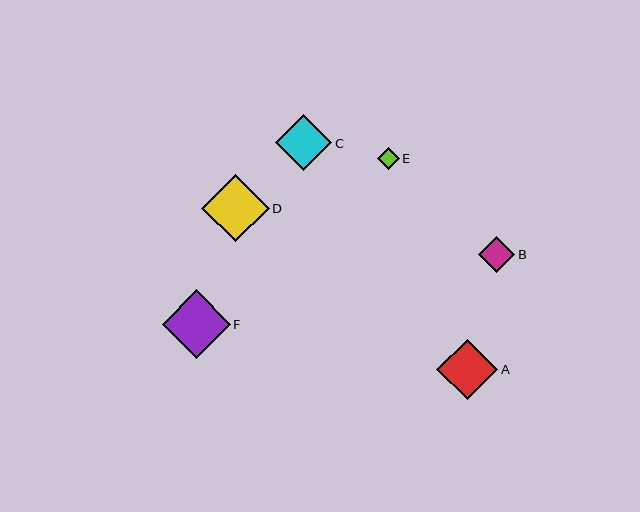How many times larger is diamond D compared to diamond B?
Diamond D is approximately 1.9 times the size of diamond B.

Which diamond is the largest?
Diamond F is the largest with a size of approximately 68 pixels.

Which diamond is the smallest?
Diamond E is the smallest with a size of approximately 22 pixels.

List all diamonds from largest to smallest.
From largest to smallest: F, D, A, C, B, E.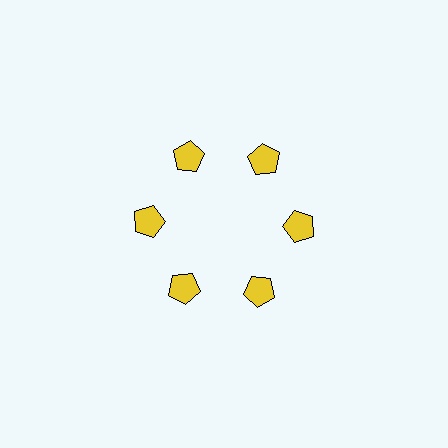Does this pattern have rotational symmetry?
Yes, this pattern has 6-fold rotational symmetry. It looks the same after rotating 60 degrees around the center.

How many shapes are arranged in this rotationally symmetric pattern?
There are 6 shapes, arranged in 6 groups of 1.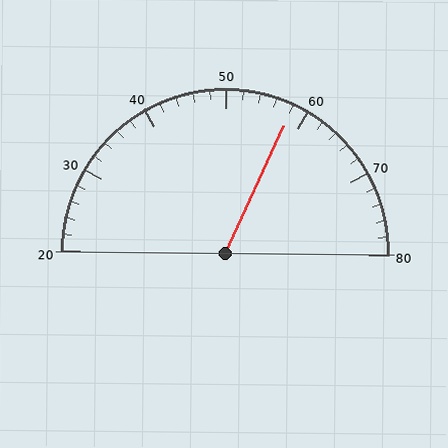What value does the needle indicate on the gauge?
The needle indicates approximately 58.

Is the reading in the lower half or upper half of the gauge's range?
The reading is in the upper half of the range (20 to 80).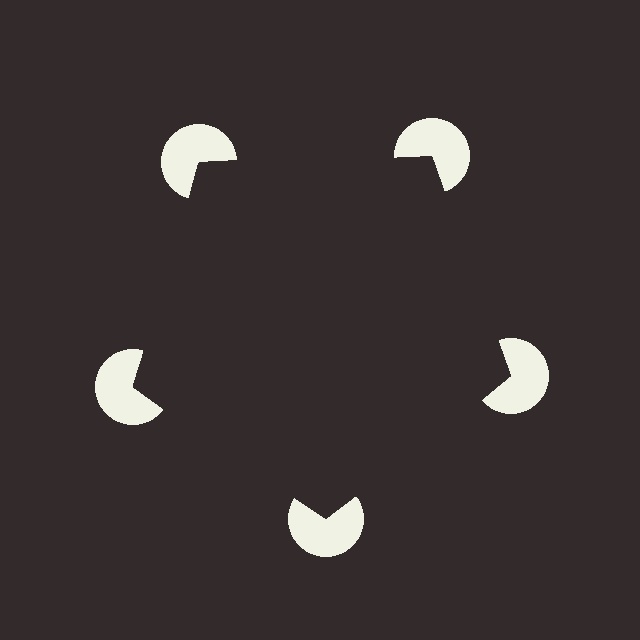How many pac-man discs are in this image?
There are 5 — one at each vertex of the illusory pentagon.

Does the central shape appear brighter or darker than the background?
It typically appears slightly darker than the background, even though no actual brightness change is drawn.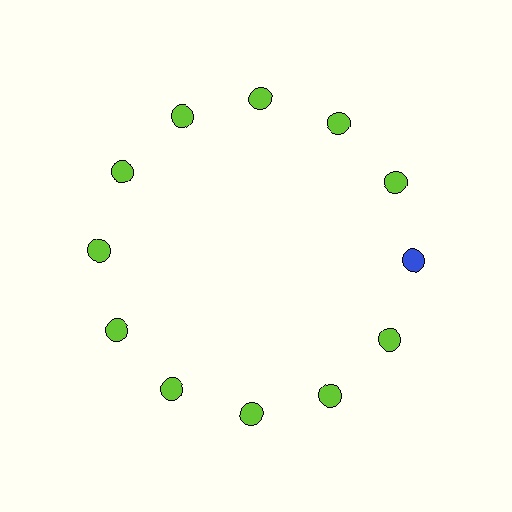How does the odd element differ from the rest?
It has a different color: blue instead of lime.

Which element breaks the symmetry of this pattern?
The blue circle at roughly the 3 o'clock position breaks the symmetry. All other shapes are lime circles.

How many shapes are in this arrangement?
There are 12 shapes arranged in a ring pattern.